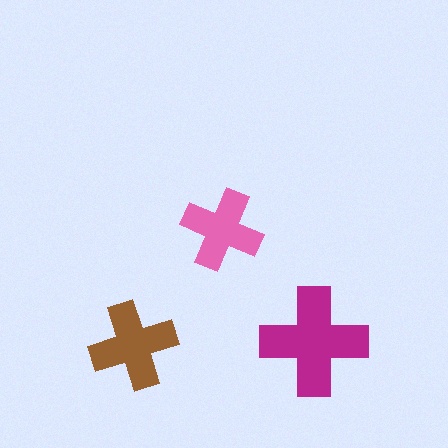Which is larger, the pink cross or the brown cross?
The brown one.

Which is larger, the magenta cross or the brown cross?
The magenta one.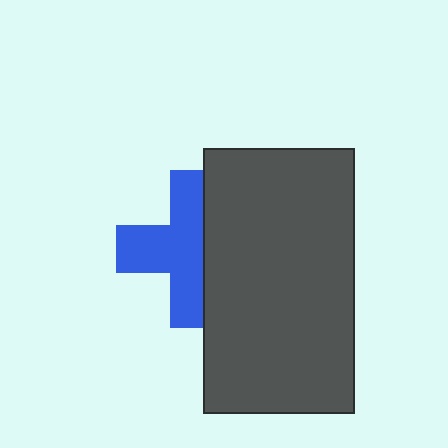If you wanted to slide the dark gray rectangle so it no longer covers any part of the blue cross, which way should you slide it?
Slide it right — that is the most direct way to separate the two shapes.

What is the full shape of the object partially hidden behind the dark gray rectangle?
The partially hidden object is a blue cross.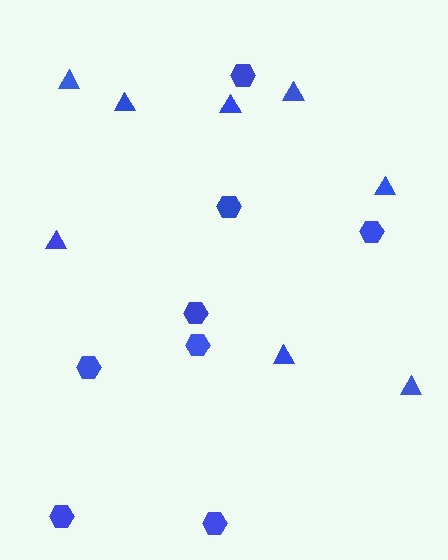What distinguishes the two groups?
There are 2 groups: one group of triangles (8) and one group of hexagons (8).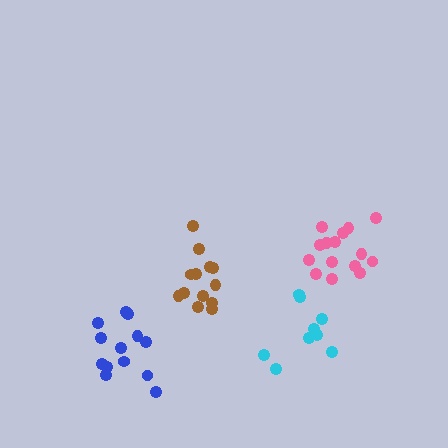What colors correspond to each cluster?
The clusters are colored: brown, cyan, pink, blue.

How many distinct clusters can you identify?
There are 4 distinct clusters.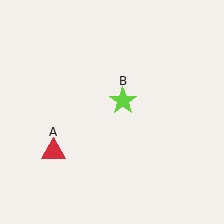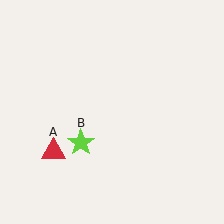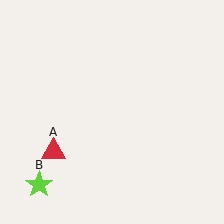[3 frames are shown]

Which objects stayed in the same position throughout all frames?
Red triangle (object A) remained stationary.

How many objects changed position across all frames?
1 object changed position: lime star (object B).